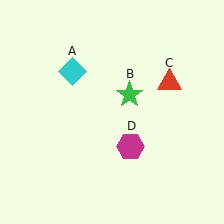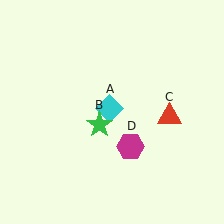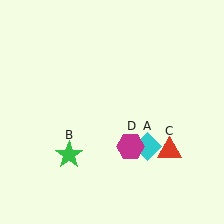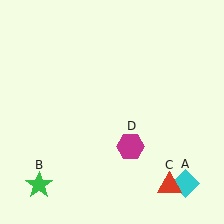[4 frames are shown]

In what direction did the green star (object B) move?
The green star (object B) moved down and to the left.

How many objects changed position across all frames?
3 objects changed position: cyan diamond (object A), green star (object B), red triangle (object C).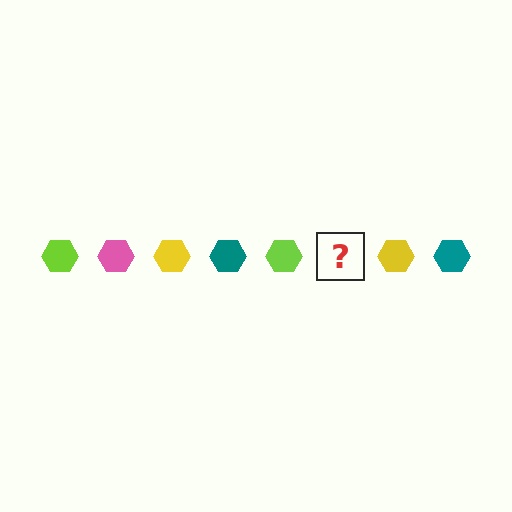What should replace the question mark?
The question mark should be replaced with a pink hexagon.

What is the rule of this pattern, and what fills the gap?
The rule is that the pattern cycles through lime, pink, yellow, teal hexagons. The gap should be filled with a pink hexagon.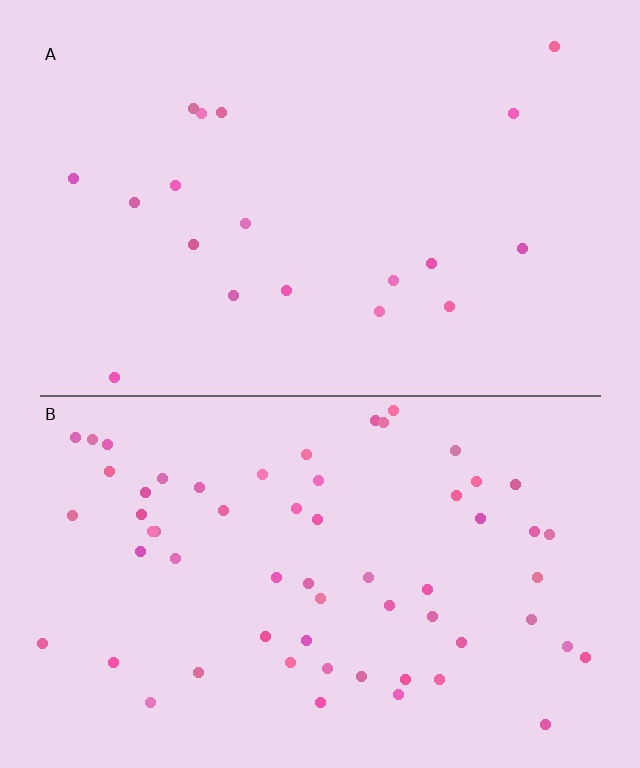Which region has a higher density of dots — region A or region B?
B (the bottom).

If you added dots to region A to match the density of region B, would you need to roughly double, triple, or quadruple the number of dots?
Approximately triple.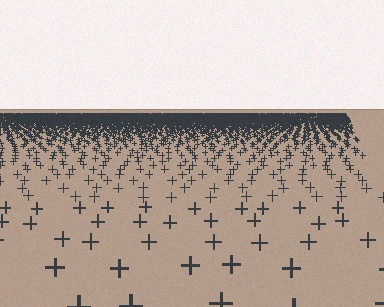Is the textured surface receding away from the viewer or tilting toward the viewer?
The surface is receding away from the viewer. Texture elements get smaller and denser toward the top.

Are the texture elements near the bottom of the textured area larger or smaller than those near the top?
Larger. Near the bottom, elements are closer to the viewer and appear at a bigger on-screen size.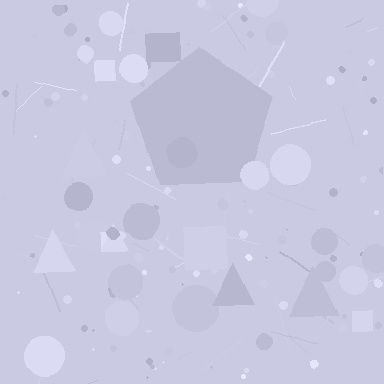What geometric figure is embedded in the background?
A pentagon is embedded in the background.